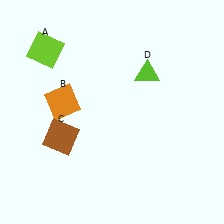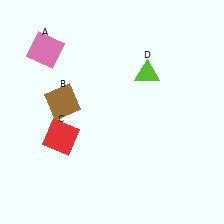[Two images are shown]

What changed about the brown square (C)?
In Image 1, C is brown. In Image 2, it changed to red.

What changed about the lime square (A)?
In Image 1, A is lime. In Image 2, it changed to pink.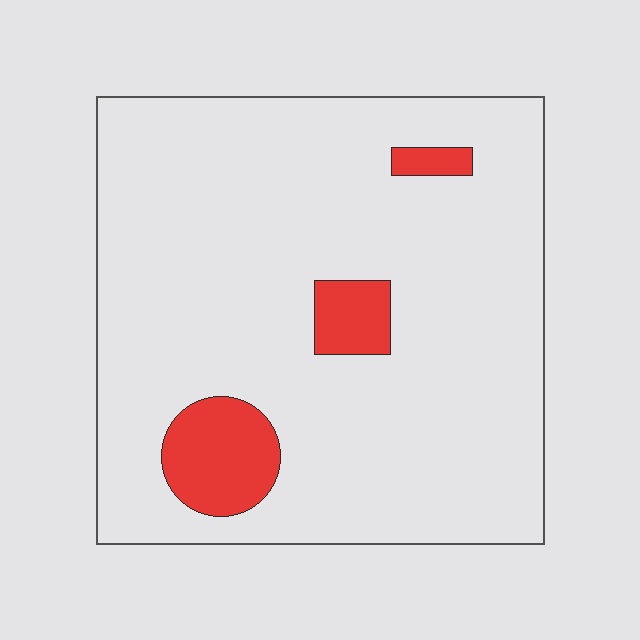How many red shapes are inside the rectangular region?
3.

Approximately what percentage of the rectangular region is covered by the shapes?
Approximately 10%.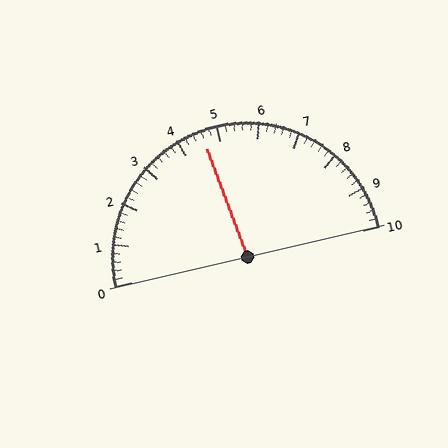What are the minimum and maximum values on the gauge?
The gauge ranges from 0 to 10.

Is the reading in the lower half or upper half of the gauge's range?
The reading is in the lower half of the range (0 to 10).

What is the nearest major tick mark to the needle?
The nearest major tick mark is 5.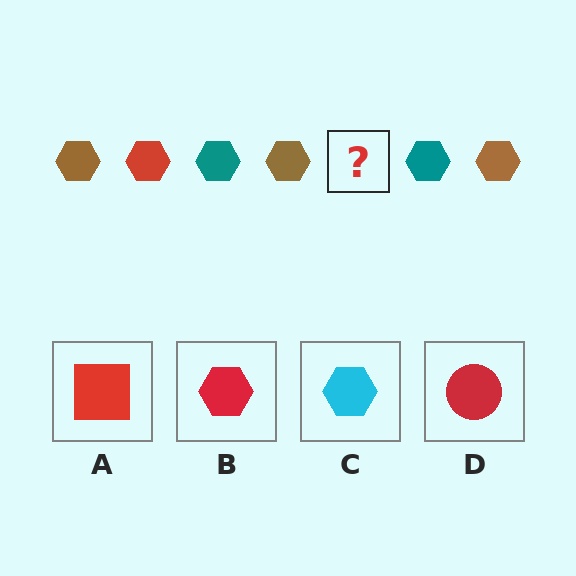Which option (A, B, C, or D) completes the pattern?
B.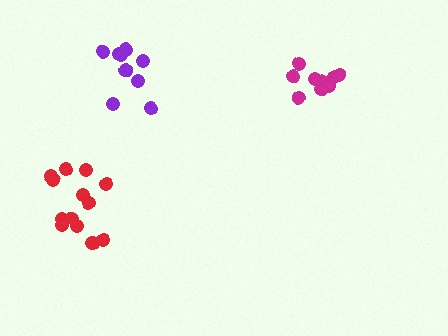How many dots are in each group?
Group 1: 13 dots, Group 2: 9 dots, Group 3: 9 dots (31 total).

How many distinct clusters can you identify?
There are 3 distinct clusters.